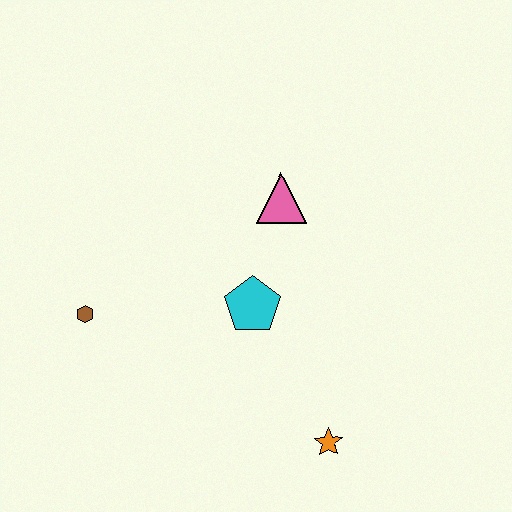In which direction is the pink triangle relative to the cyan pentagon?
The pink triangle is above the cyan pentagon.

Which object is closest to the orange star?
The cyan pentagon is closest to the orange star.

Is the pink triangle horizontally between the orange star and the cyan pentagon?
Yes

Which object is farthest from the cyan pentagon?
The brown hexagon is farthest from the cyan pentagon.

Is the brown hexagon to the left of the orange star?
Yes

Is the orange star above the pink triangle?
No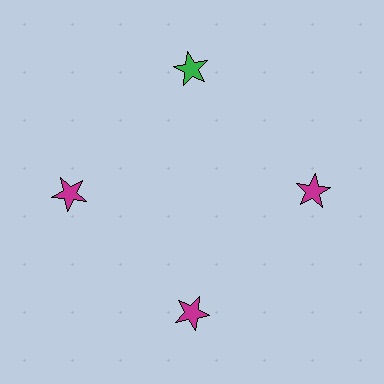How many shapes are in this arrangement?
There are 4 shapes arranged in a ring pattern.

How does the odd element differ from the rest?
It has a different color: green instead of magenta.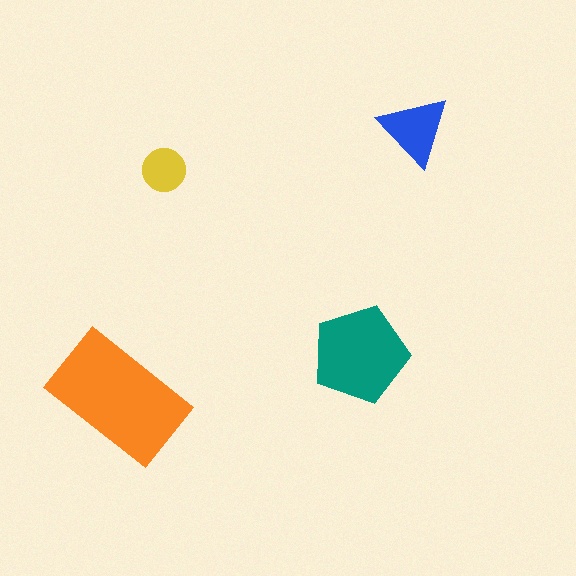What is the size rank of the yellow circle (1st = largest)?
4th.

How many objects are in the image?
There are 4 objects in the image.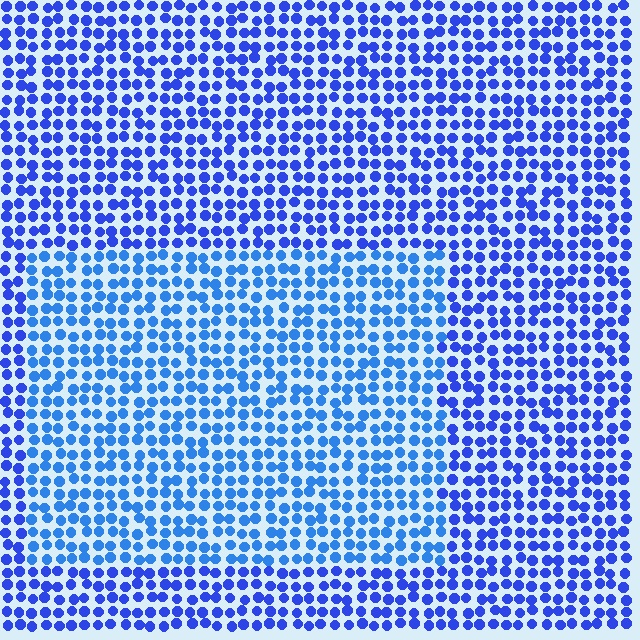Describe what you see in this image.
The image is filled with small blue elements in a uniform arrangement. A rectangle-shaped region is visible where the elements are tinted to a slightly different hue, forming a subtle color boundary.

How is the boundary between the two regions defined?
The boundary is defined purely by a slight shift in hue (about 20 degrees). Spacing, size, and orientation are identical on both sides.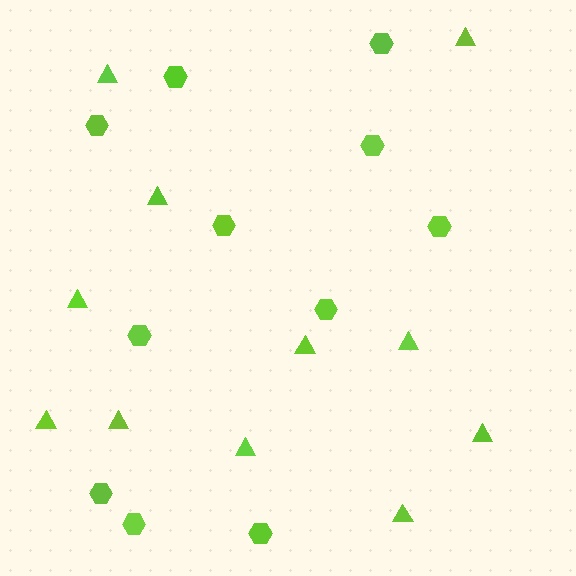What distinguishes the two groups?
There are 2 groups: one group of triangles (11) and one group of hexagons (11).